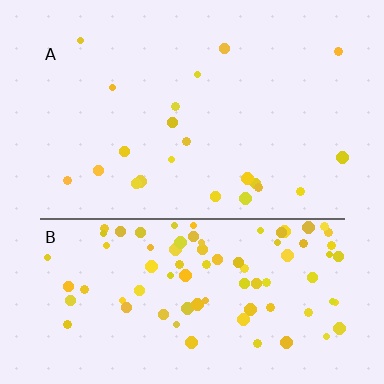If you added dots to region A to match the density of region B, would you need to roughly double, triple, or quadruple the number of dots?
Approximately quadruple.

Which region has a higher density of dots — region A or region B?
B (the bottom).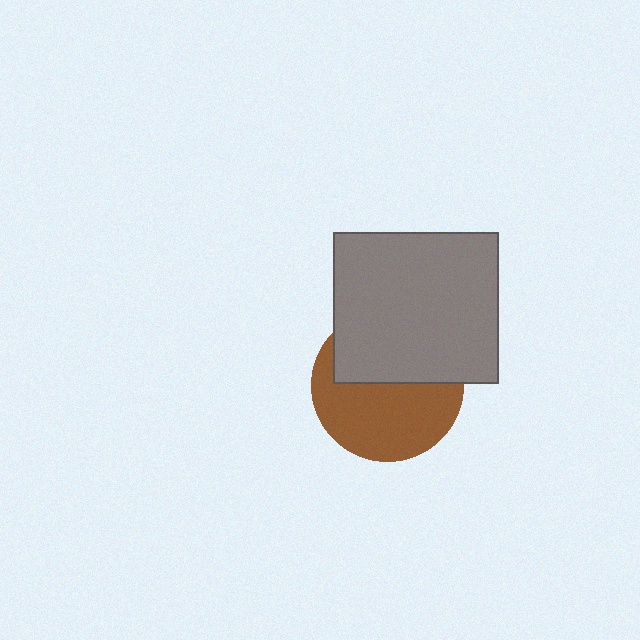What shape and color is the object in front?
The object in front is a gray rectangle.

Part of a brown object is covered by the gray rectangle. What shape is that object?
It is a circle.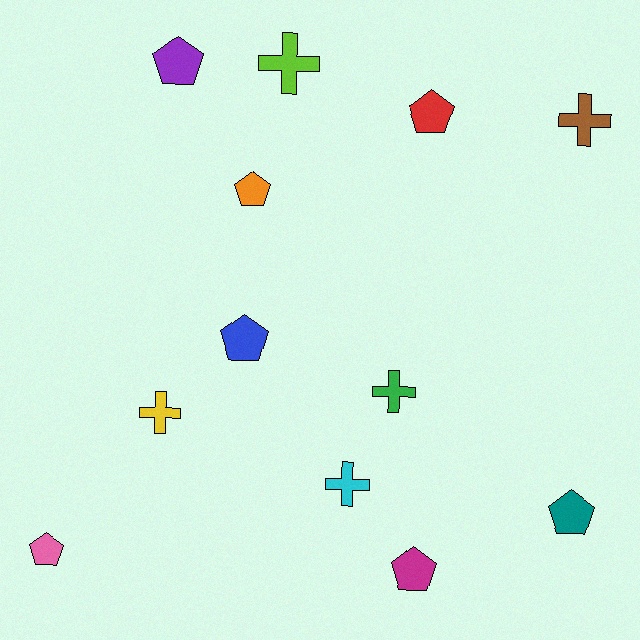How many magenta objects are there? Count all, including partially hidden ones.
There is 1 magenta object.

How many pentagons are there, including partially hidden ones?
There are 7 pentagons.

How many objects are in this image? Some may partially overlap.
There are 12 objects.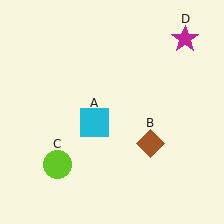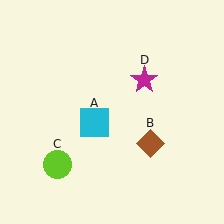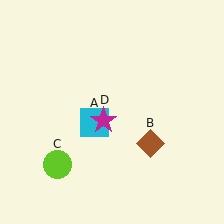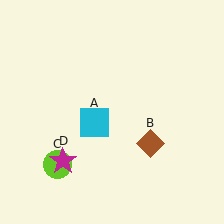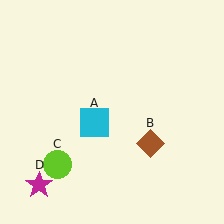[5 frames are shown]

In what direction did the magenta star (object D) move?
The magenta star (object D) moved down and to the left.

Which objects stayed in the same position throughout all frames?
Cyan square (object A) and brown diamond (object B) and lime circle (object C) remained stationary.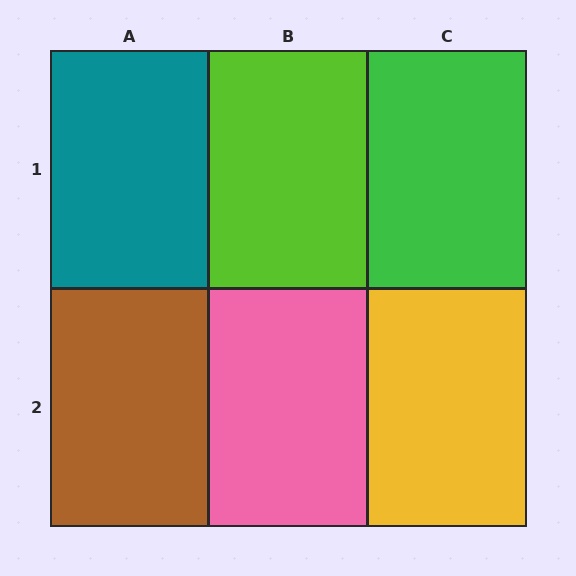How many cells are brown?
1 cell is brown.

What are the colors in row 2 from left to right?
Brown, pink, yellow.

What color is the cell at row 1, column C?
Green.